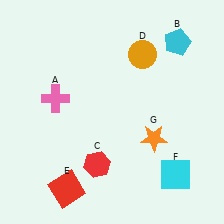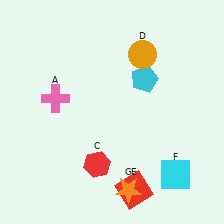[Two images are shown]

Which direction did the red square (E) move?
The red square (E) moved right.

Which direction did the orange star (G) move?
The orange star (G) moved down.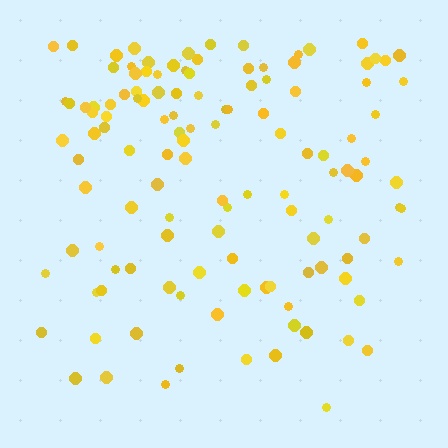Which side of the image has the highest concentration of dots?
The top.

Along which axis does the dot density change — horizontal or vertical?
Vertical.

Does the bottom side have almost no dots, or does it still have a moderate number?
Still a moderate number, just noticeably fewer than the top.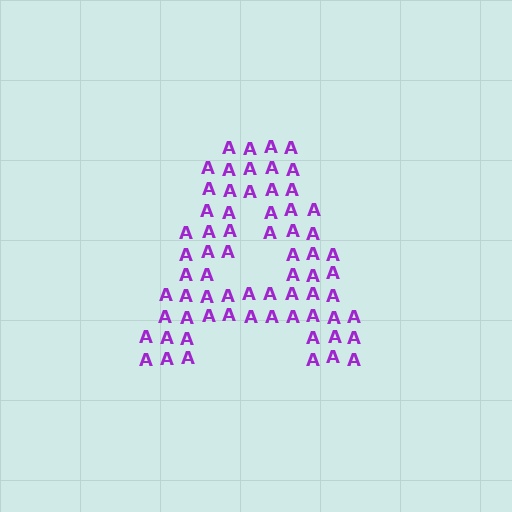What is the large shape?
The large shape is the letter A.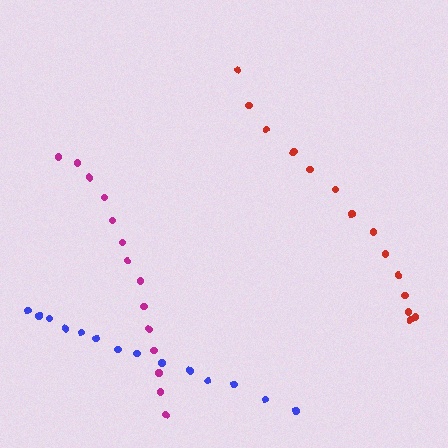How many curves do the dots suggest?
There are 3 distinct paths.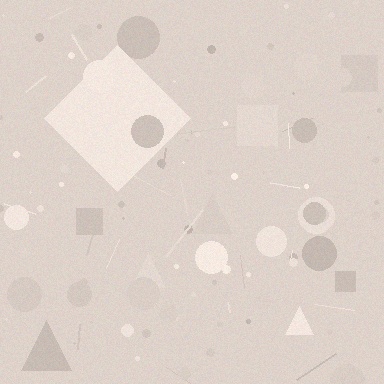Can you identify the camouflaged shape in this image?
The camouflaged shape is a diamond.